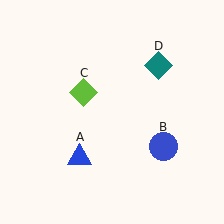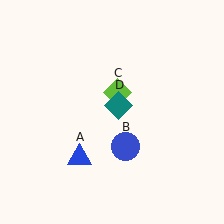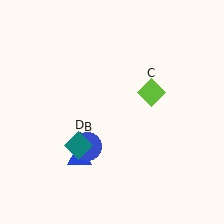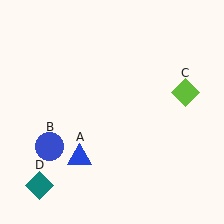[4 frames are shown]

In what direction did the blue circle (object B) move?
The blue circle (object B) moved left.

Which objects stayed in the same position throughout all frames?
Blue triangle (object A) remained stationary.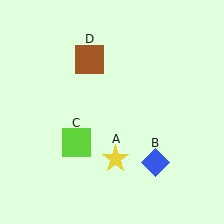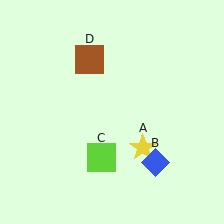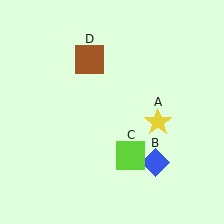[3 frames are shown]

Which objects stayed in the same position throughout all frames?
Blue diamond (object B) and brown square (object D) remained stationary.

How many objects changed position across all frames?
2 objects changed position: yellow star (object A), lime square (object C).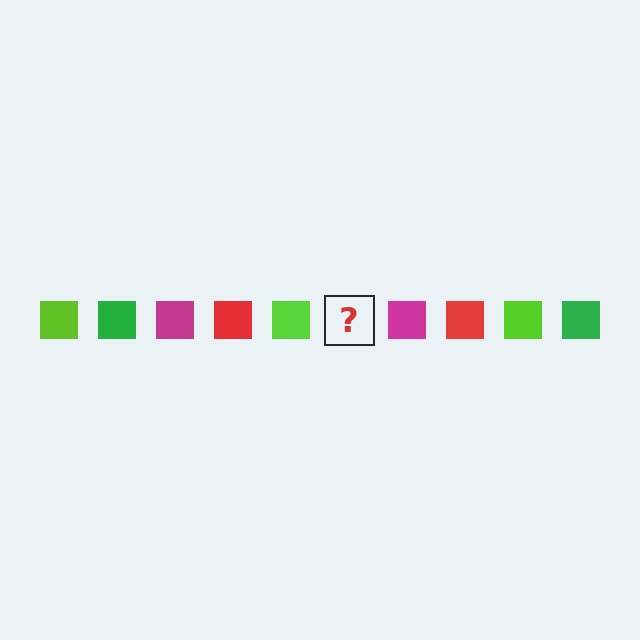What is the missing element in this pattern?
The missing element is a green square.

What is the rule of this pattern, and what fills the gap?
The rule is that the pattern cycles through lime, green, magenta, red squares. The gap should be filled with a green square.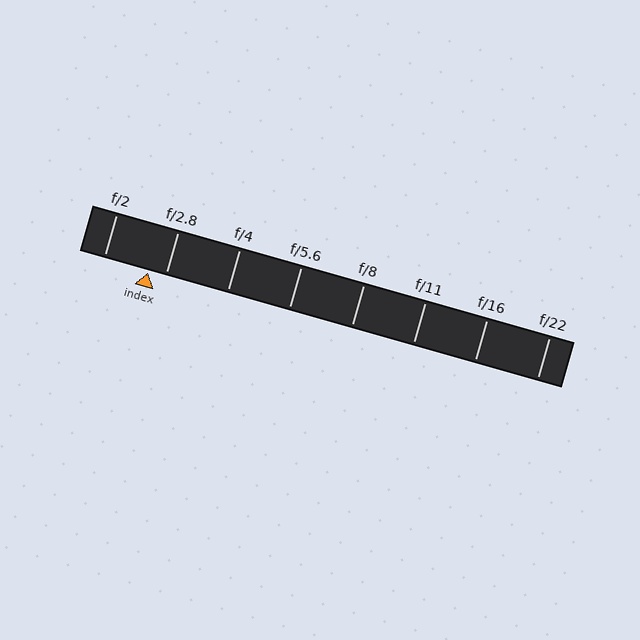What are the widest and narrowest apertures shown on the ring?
The widest aperture shown is f/2 and the narrowest is f/22.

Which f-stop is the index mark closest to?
The index mark is closest to f/2.8.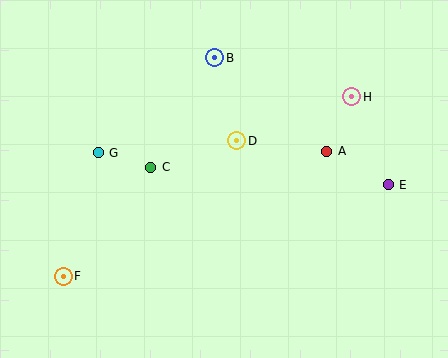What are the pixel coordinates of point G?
Point G is at (98, 153).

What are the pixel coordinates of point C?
Point C is at (151, 167).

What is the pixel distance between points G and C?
The distance between G and C is 54 pixels.